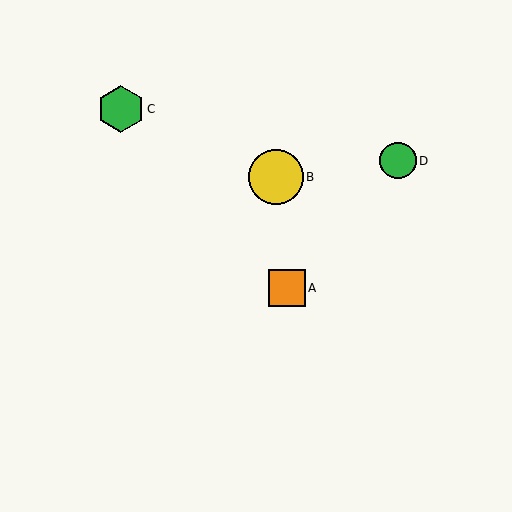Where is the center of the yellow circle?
The center of the yellow circle is at (276, 177).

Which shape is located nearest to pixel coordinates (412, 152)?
The green circle (labeled D) at (398, 161) is nearest to that location.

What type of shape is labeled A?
Shape A is an orange square.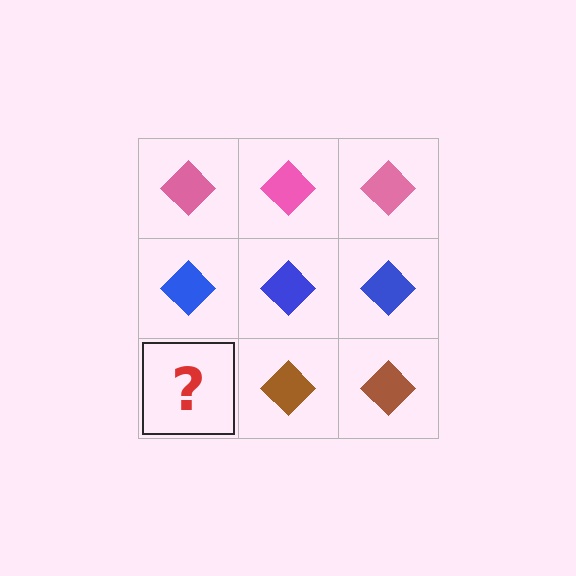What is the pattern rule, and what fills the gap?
The rule is that each row has a consistent color. The gap should be filled with a brown diamond.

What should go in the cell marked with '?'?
The missing cell should contain a brown diamond.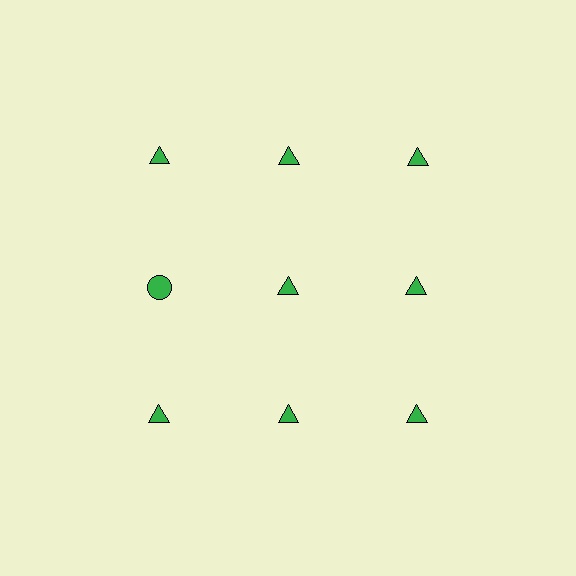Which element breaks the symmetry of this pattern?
The green circle in the second row, leftmost column breaks the symmetry. All other shapes are green triangles.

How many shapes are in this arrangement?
There are 9 shapes arranged in a grid pattern.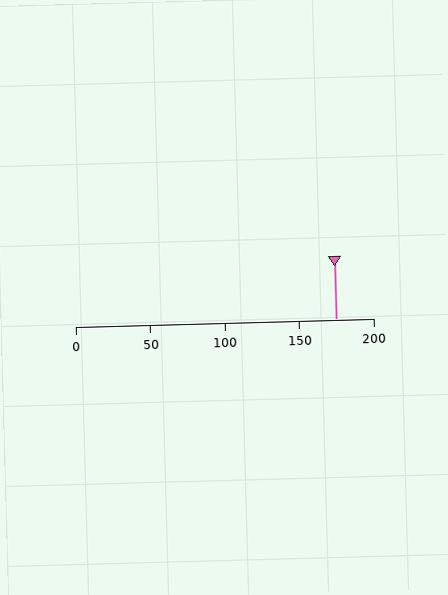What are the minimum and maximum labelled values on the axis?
The axis runs from 0 to 200.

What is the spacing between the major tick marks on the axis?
The major ticks are spaced 50 apart.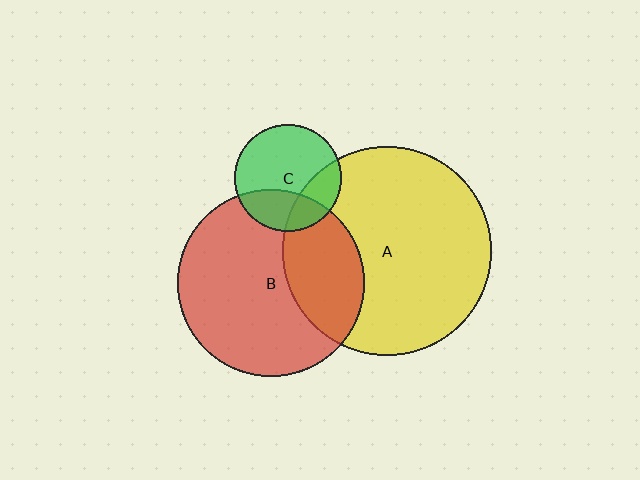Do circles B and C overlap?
Yes.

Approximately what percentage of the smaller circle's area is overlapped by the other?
Approximately 30%.